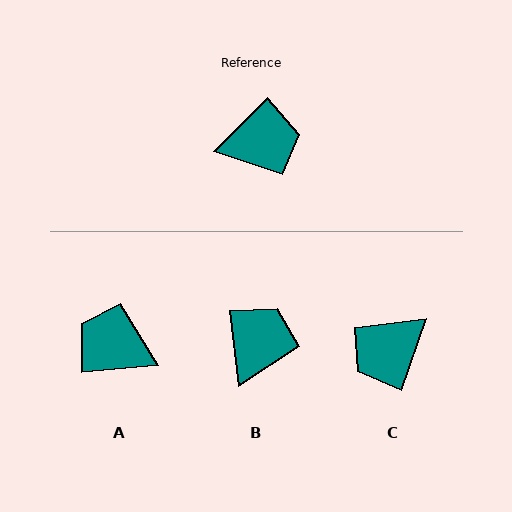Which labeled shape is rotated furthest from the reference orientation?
C, about 154 degrees away.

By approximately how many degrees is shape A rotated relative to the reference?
Approximately 140 degrees counter-clockwise.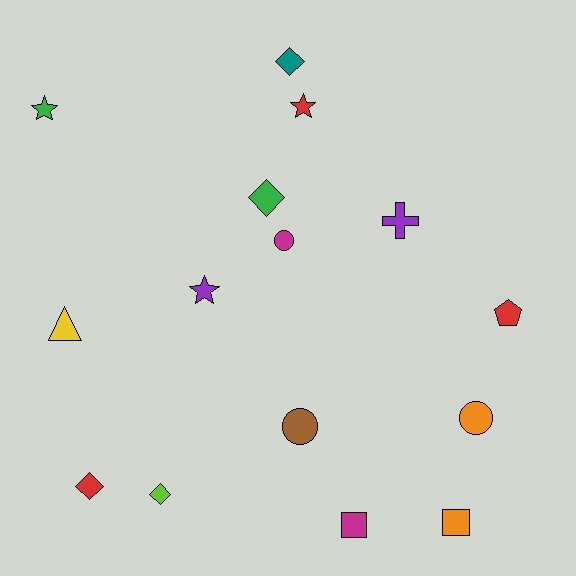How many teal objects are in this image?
There is 1 teal object.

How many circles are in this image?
There are 3 circles.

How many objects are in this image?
There are 15 objects.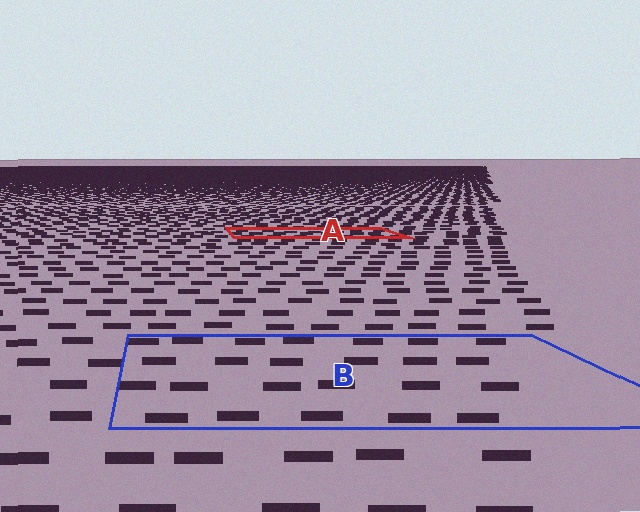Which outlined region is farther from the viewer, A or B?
Region A is farther from the viewer — the texture elements inside it appear smaller and more densely packed.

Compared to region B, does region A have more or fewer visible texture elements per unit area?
Region A has more texture elements per unit area — they are packed more densely because it is farther away.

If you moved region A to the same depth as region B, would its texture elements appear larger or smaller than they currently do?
They would appear larger. At a closer depth, the same texture elements are projected at a bigger on-screen size.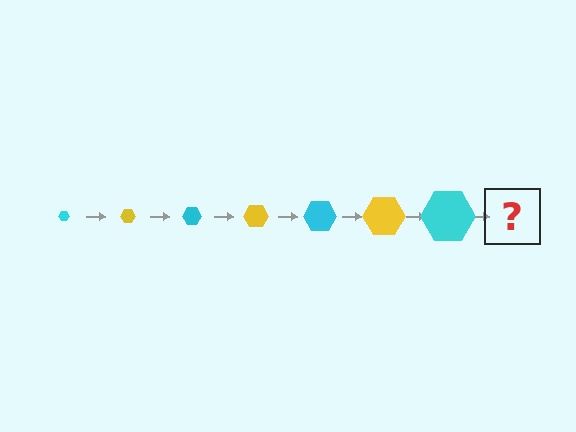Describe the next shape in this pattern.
It should be a yellow hexagon, larger than the previous one.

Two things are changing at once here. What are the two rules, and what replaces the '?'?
The two rules are that the hexagon grows larger each step and the color cycles through cyan and yellow. The '?' should be a yellow hexagon, larger than the previous one.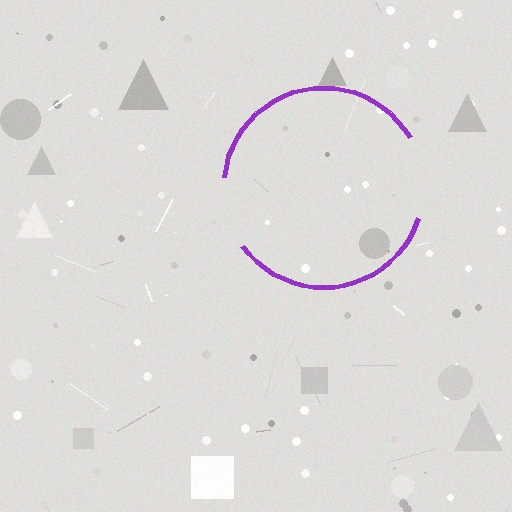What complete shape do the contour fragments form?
The contour fragments form a circle.